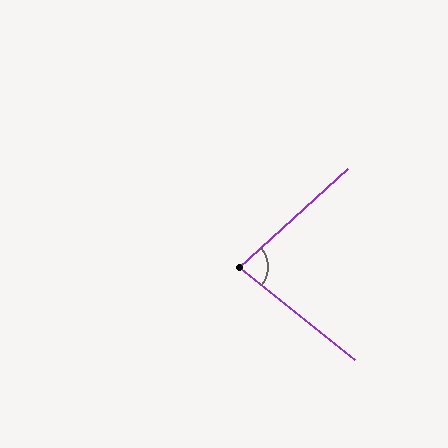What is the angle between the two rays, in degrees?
Approximately 81 degrees.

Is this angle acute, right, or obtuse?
It is acute.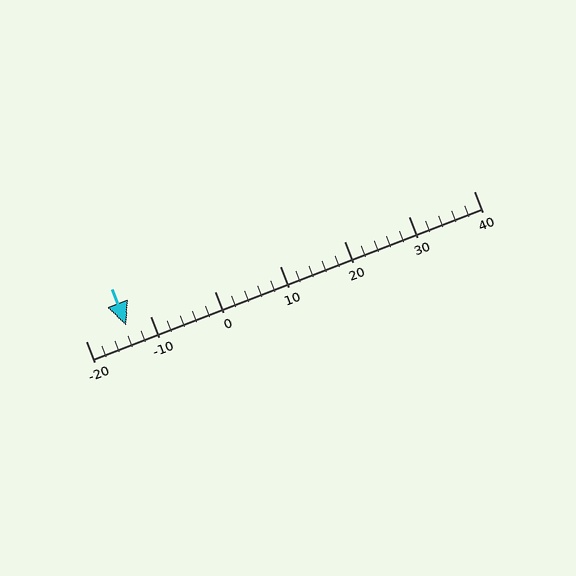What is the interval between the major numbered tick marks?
The major tick marks are spaced 10 units apart.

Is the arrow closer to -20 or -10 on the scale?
The arrow is closer to -10.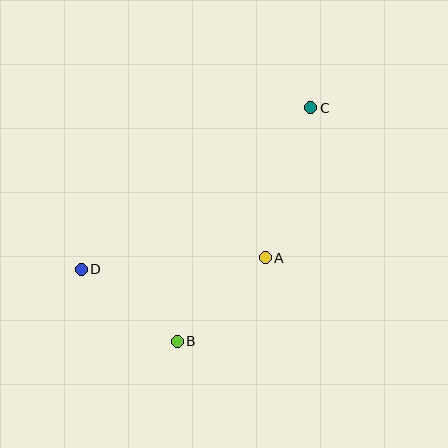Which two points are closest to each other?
Points B and D are closest to each other.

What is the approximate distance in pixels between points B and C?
The distance between B and C is approximately 269 pixels.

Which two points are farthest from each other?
Points C and D are farthest from each other.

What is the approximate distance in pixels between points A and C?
The distance between A and C is approximately 157 pixels.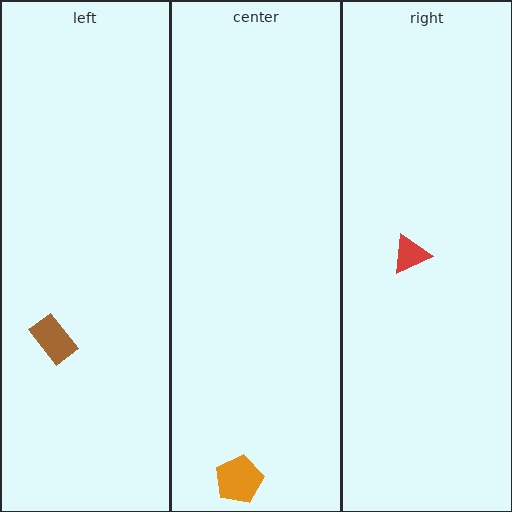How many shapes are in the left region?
1.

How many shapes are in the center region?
1.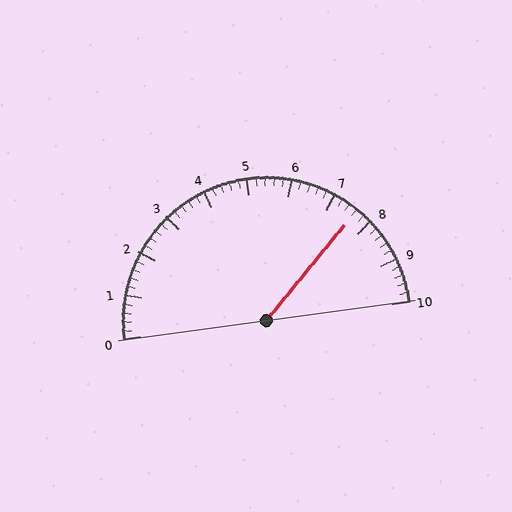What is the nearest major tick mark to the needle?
The nearest major tick mark is 8.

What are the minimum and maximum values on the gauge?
The gauge ranges from 0 to 10.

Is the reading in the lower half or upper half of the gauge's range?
The reading is in the upper half of the range (0 to 10).